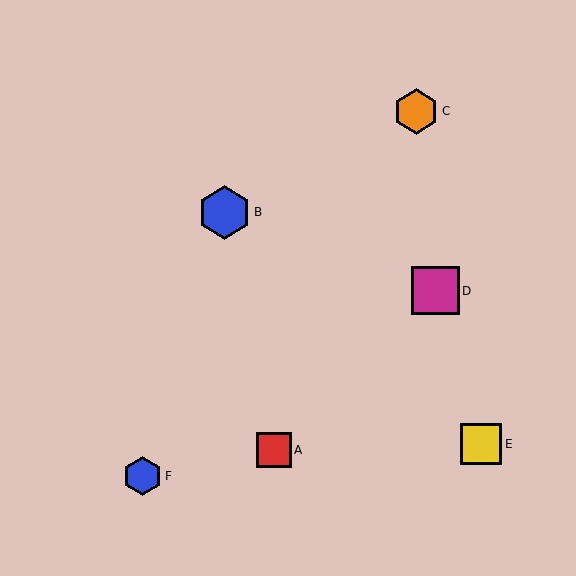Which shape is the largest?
The blue hexagon (labeled B) is the largest.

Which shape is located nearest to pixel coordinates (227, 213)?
The blue hexagon (labeled B) at (225, 212) is nearest to that location.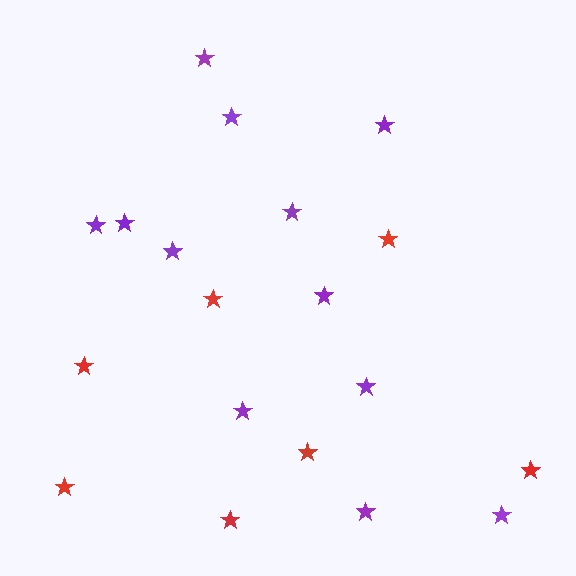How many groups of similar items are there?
There are 2 groups: one group of red stars (7) and one group of purple stars (12).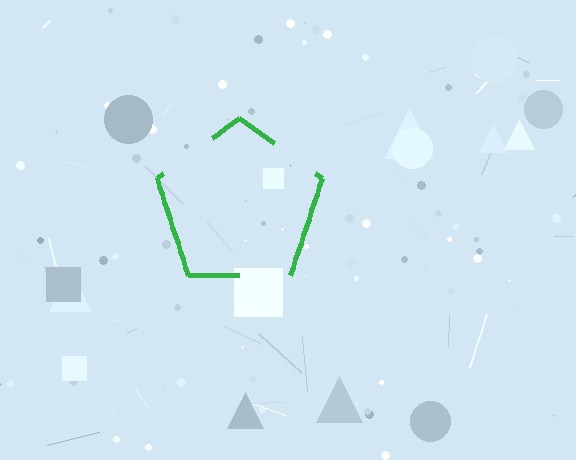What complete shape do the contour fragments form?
The contour fragments form a pentagon.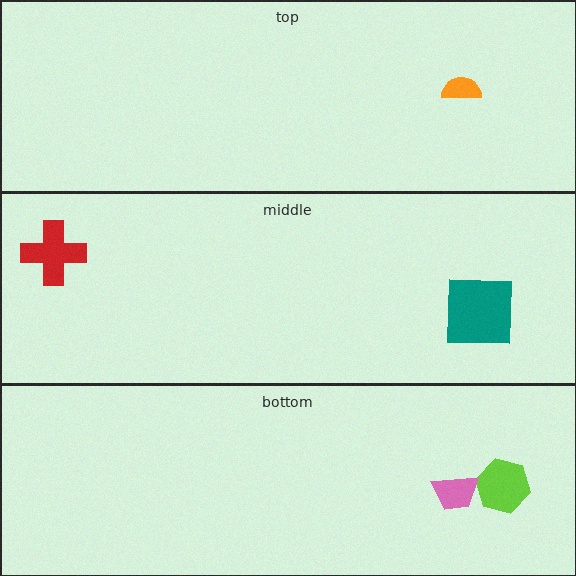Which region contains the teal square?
The middle region.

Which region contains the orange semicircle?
The top region.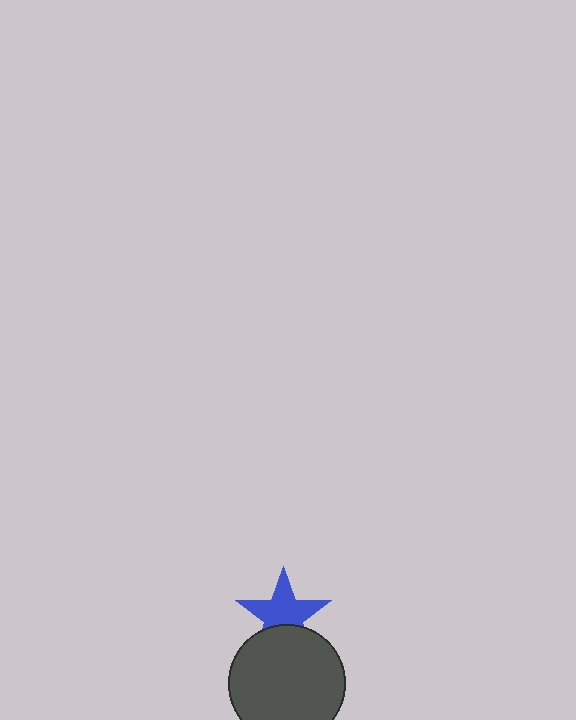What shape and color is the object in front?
The object in front is a dark gray circle.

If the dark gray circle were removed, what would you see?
You would see the complete blue star.